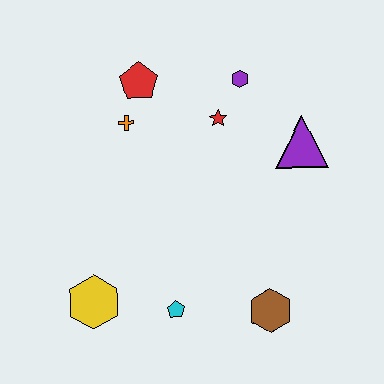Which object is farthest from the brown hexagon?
The red pentagon is farthest from the brown hexagon.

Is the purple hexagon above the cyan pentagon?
Yes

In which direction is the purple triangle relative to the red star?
The purple triangle is to the right of the red star.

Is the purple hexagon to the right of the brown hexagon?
No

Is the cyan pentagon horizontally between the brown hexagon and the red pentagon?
Yes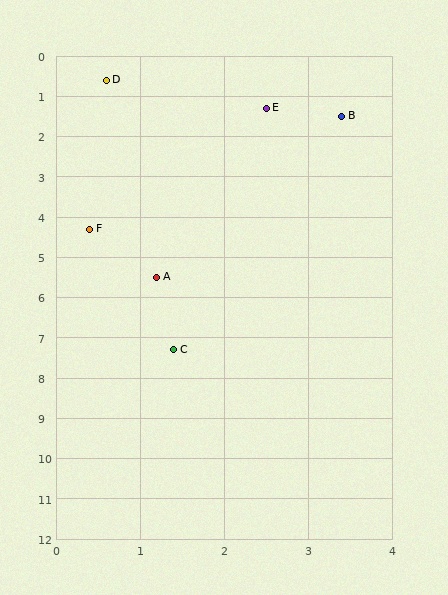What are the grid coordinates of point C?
Point C is at approximately (1.4, 7.3).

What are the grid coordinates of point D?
Point D is at approximately (0.6, 0.6).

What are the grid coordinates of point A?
Point A is at approximately (1.2, 5.5).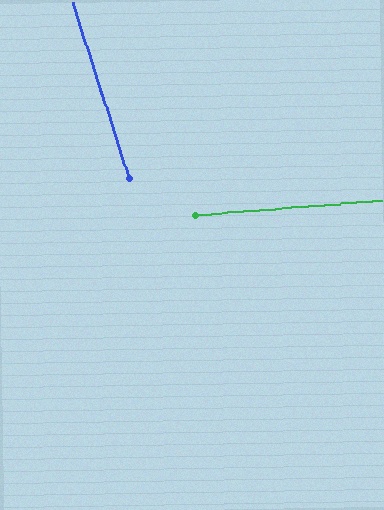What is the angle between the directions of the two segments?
Approximately 77 degrees.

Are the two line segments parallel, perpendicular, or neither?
Neither parallel nor perpendicular — they differ by about 77°.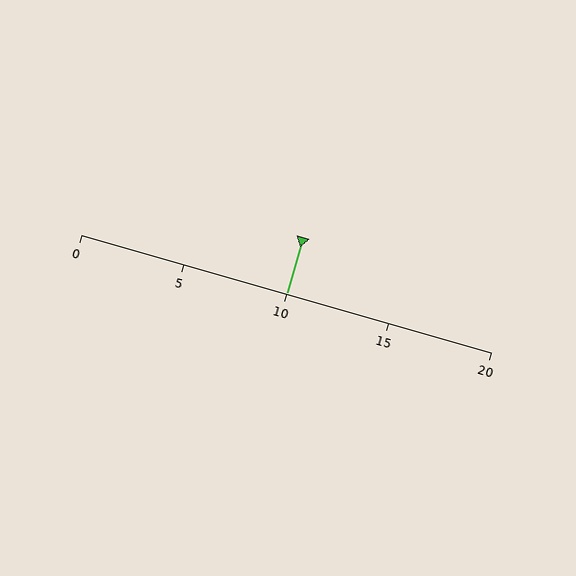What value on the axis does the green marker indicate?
The marker indicates approximately 10.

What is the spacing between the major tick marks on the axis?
The major ticks are spaced 5 apart.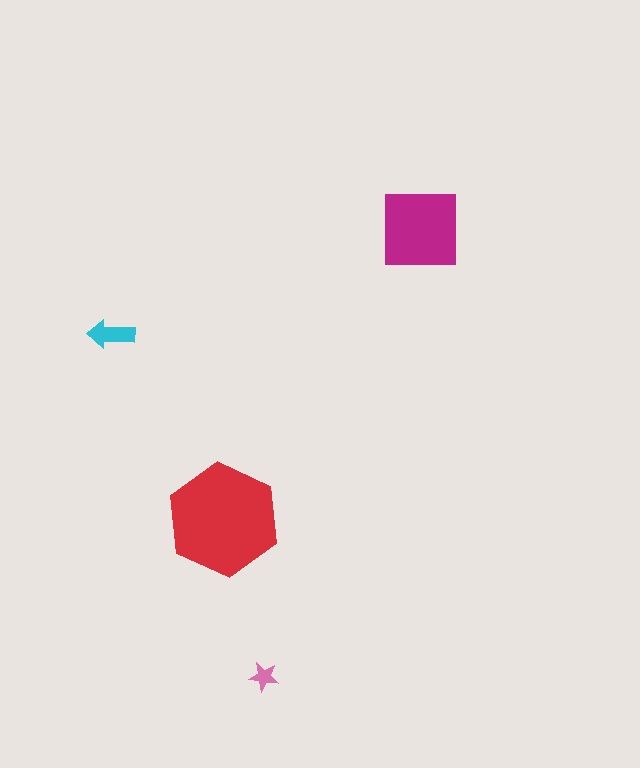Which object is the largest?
The red hexagon.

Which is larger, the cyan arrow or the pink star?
The cyan arrow.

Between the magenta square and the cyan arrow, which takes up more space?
The magenta square.